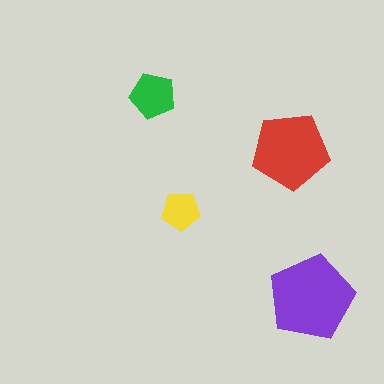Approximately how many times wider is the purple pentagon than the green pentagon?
About 2 times wider.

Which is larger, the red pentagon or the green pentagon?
The red one.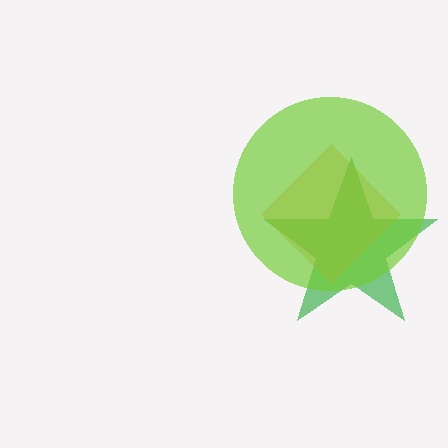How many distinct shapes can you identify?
There are 3 distinct shapes: a green star, an orange diamond, a lime circle.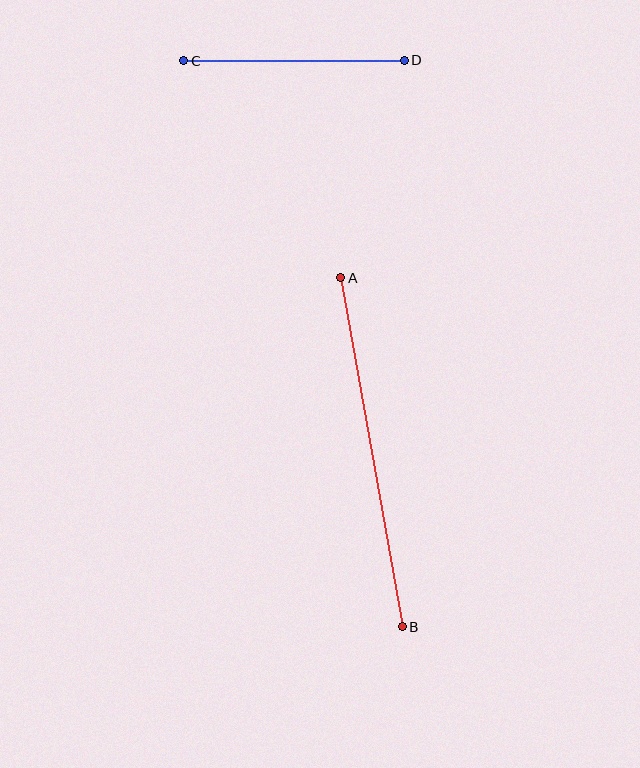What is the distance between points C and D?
The distance is approximately 220 pixels.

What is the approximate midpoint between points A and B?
The midpoint is at approximately (371, 452) pixels.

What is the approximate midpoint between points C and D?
The midpoint is at approximately (294, 61) pixels.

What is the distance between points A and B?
The distance is approximately 354 pixels.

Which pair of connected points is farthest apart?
Points A and B are farthest apart.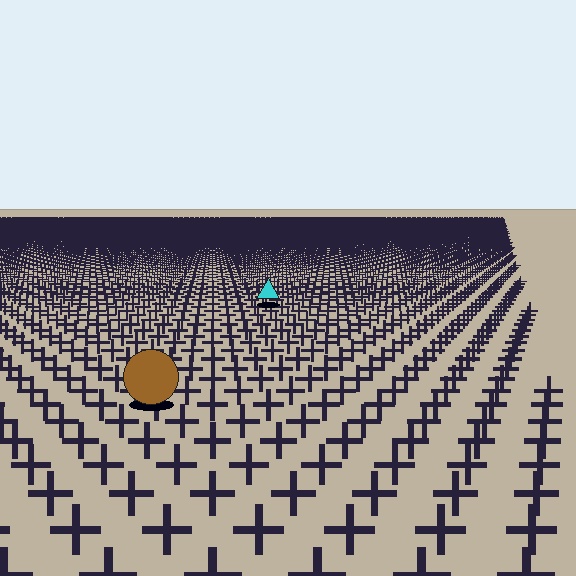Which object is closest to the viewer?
The brown circle is closest. The texture marks near it are larger and more spread out.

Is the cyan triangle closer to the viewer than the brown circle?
No. The brown circle is closer — you can tell from the texture gradient: the ground texture is coarser near it.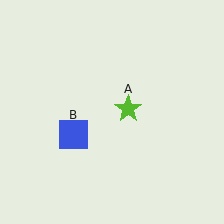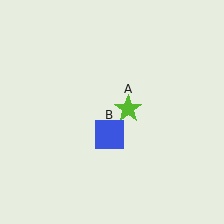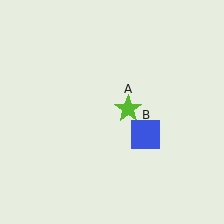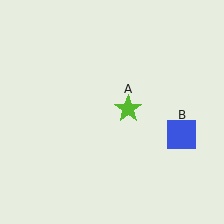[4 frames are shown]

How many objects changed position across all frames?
1 object changed position: blue square (object B).